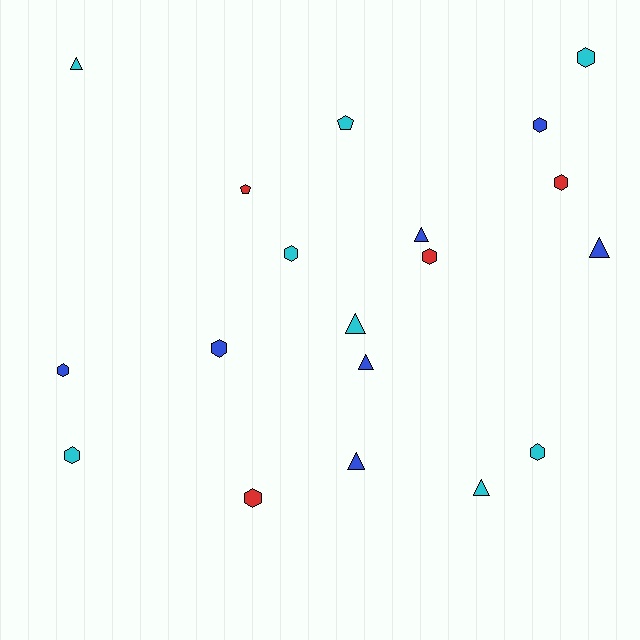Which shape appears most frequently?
Hexagon, with 10 objects.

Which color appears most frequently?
Cyan, with 8 objects.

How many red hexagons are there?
There are 3 red hexagons.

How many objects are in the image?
There are 19 objects.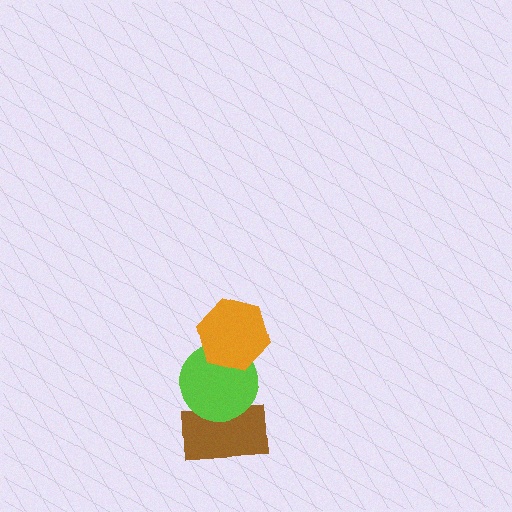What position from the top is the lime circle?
The lime circle is 2nd from the top.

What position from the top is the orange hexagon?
The orange hexagon is 1st from the top.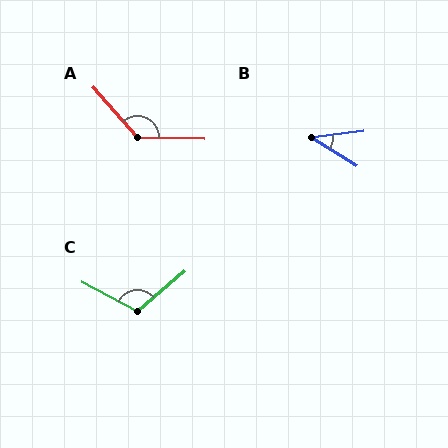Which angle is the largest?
A, at approximately 133 degrees.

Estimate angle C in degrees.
Approximately 112 degrees.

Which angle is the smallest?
B, at approximately 39 degrees.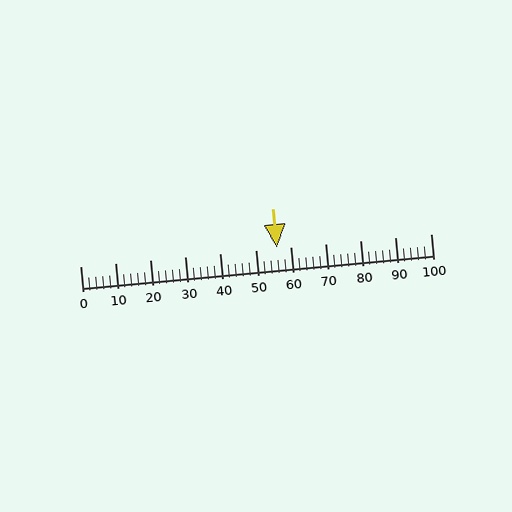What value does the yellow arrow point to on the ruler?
The yellow arrow points to approximately 56.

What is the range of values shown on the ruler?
The ruler shows values from 0 to 100.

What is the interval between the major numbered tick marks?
The major tick marks are spaced 10 units apart.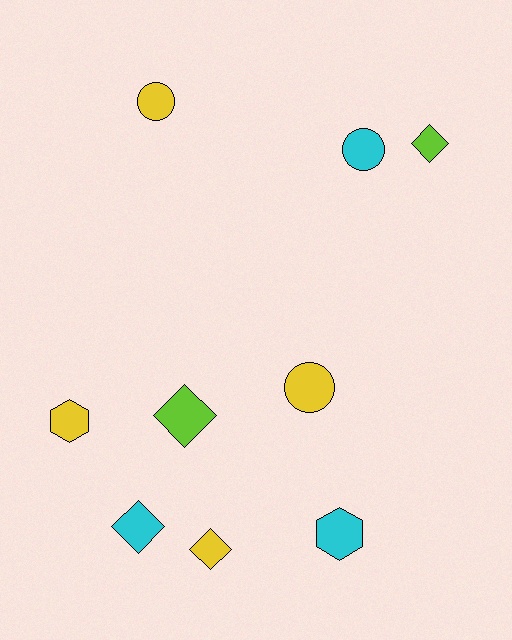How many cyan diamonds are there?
There is 1 cyan diamond.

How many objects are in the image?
There are 9 objects.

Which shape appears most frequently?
Diamond, with 4 objects.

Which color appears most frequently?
Yellow, with 4 objects.